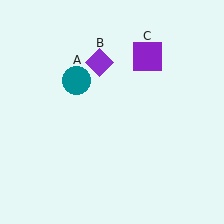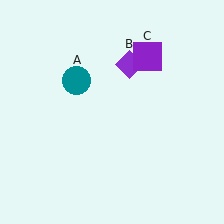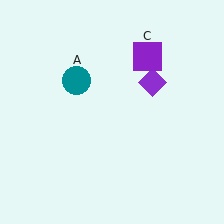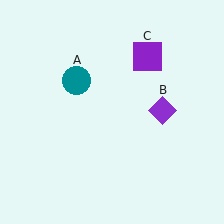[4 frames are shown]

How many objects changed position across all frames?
1 object changed position: purple diamond (object B).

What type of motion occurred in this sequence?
The purple diamond (object B) rotated clockwise around the center of the scene.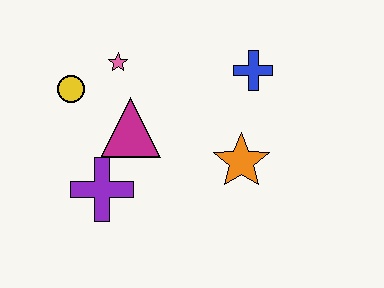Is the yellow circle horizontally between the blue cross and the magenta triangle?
No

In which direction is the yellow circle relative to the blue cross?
The yellow circle is to the left of the blue cross.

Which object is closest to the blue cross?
The orange star is closest to the blue cross.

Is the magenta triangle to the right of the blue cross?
No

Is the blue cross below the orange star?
No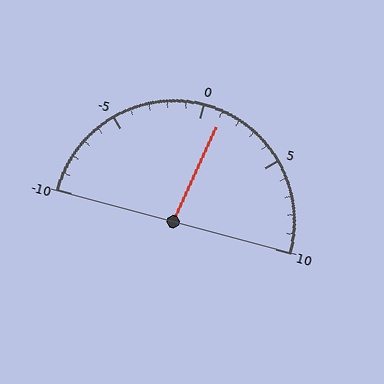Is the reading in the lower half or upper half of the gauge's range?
The reading is in the upper half of the range (-10 to 10).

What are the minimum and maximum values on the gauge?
The gauge ranges from -10 to 10.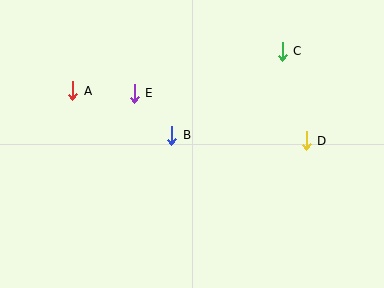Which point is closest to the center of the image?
Point B at (172, 135) is closest to the center.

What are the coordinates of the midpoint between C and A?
The midpoint between C and A is at (177, 71).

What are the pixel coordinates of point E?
Point E is at (134, 93).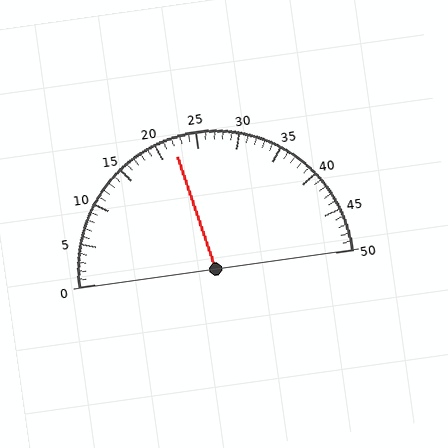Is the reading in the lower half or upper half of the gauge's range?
The reading is in the lower half of the range (0 to 50).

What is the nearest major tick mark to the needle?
The nearest major tick mark is 20.